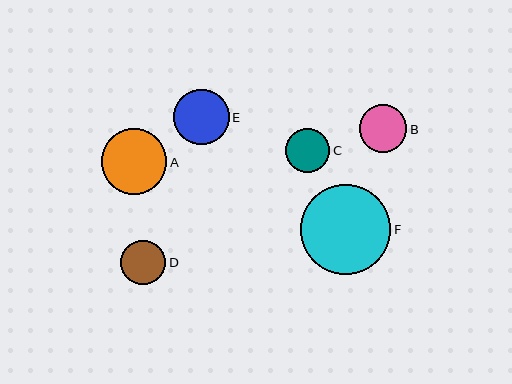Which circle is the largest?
Circle F is the largest with a size of approximately 90 pixels.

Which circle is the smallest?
Circle C is the smallest with a size of approximately 44 pixels.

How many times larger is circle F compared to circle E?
Circle F is approximately 1.6 times the size of circle E.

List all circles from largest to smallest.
From largest to smallest: F, A, E, B, D, C.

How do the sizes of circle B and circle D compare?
Circle B and circle D are approximately the same size.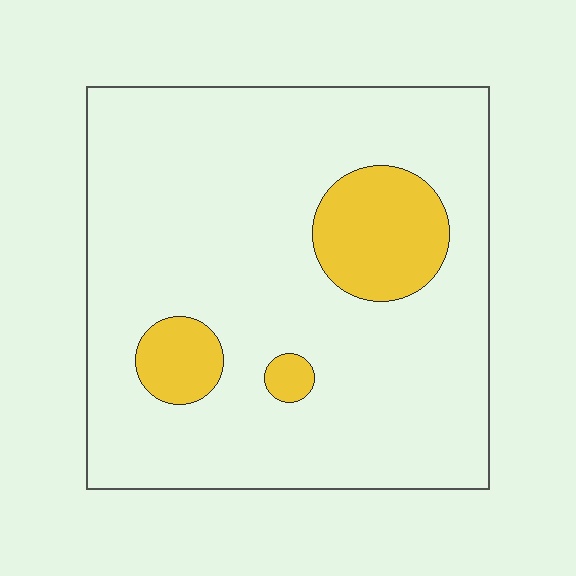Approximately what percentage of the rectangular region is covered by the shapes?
Approximately 15%.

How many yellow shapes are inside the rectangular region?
3.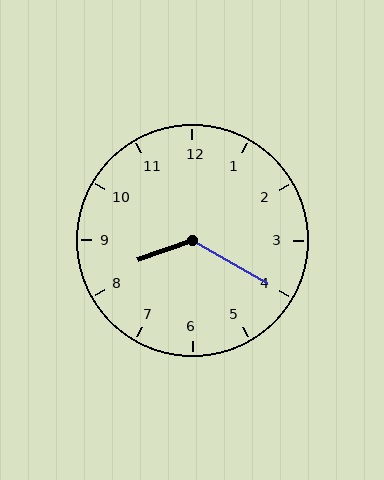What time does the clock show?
8:20.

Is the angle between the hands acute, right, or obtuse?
It is obtuse.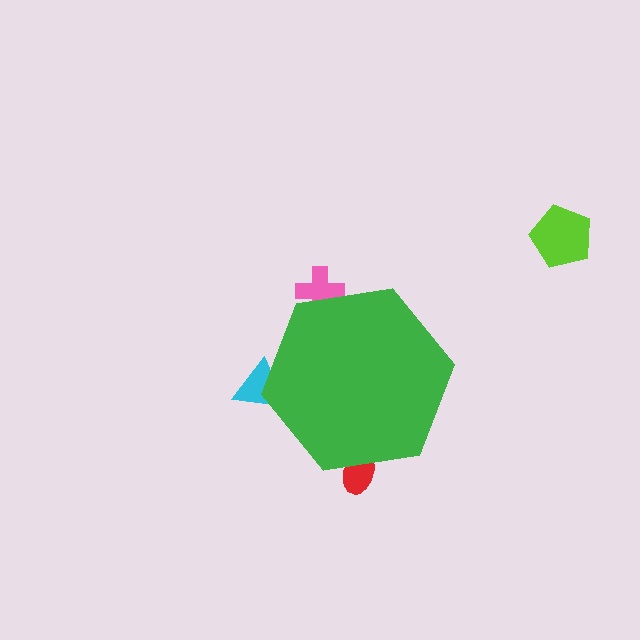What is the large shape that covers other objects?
A green hexagon.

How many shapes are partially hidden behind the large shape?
3 shapes are partially hidden.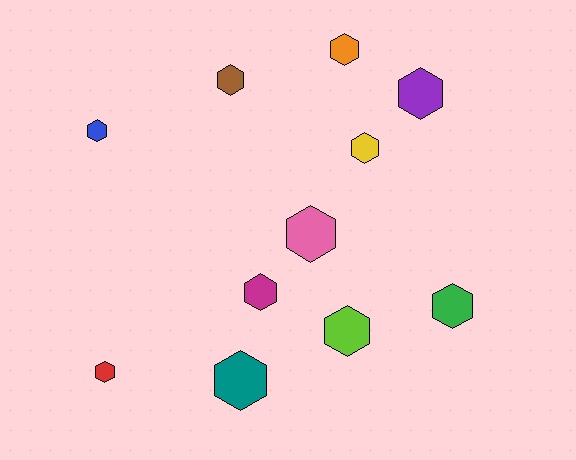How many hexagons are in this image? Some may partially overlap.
There are 11 hexagons.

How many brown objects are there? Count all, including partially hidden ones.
There is 1 brown object.